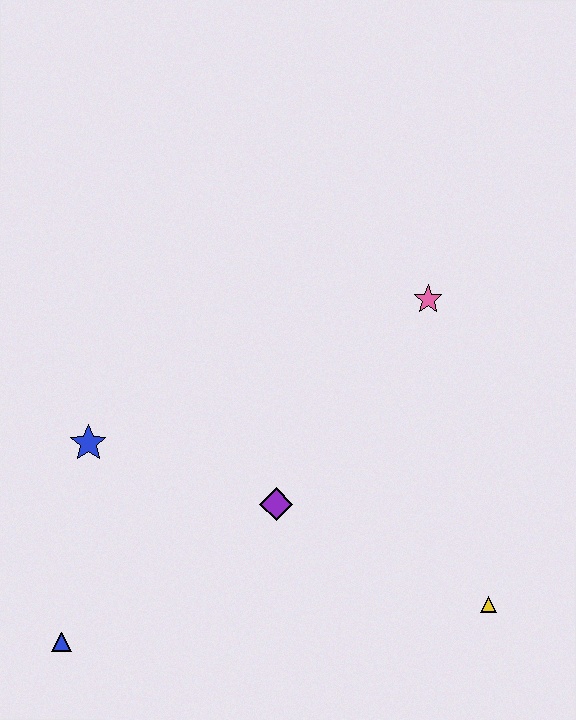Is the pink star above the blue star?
Yes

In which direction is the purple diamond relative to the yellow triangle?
The purple diamond is to the left of the yellow triangle.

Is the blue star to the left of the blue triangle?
No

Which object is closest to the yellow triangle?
The purple diamond is closest to the yellow triangle.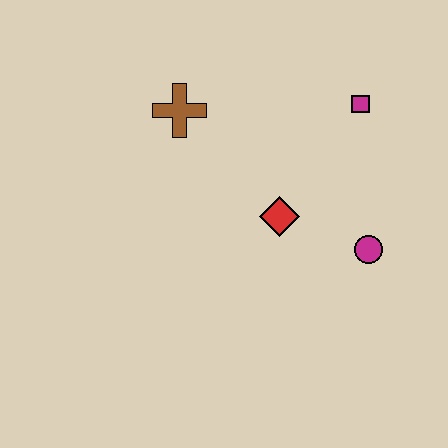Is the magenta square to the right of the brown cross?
Yes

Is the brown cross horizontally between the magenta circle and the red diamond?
No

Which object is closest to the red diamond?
The magenta circle is closest to the red diamond.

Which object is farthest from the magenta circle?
The brown cross is farthest from the magenta circle.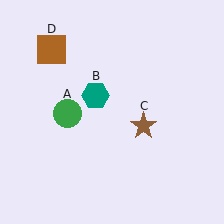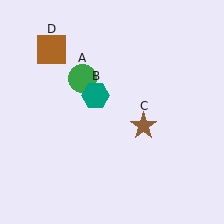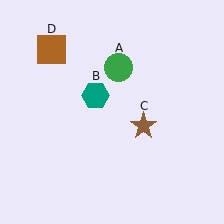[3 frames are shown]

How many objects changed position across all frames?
1 object changed position: green circle (object A).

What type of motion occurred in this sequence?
The green circle (object A) rotated clockwise around the center of the scene.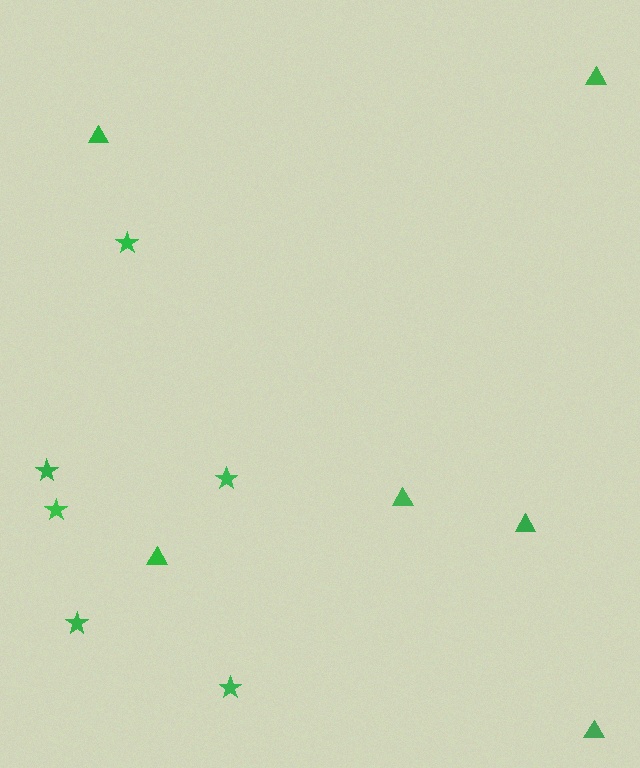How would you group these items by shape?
There are 2 groups: one group of stars (6) and one group of triangles (6).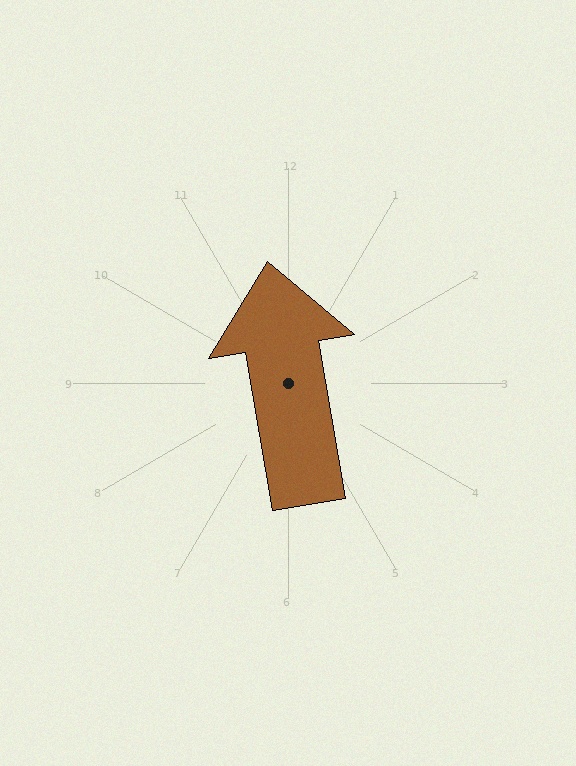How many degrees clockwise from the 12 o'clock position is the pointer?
Approximately 350 degrees.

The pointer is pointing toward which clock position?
Roughly 12 o'clock.